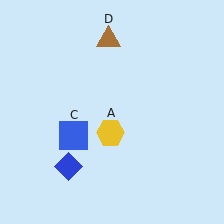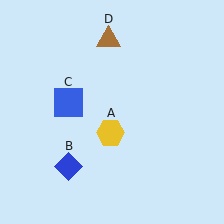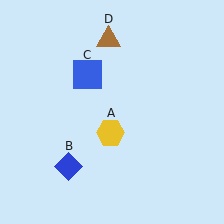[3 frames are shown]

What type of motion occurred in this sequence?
The blue square (object C) rotated clockwise around the center of the scene.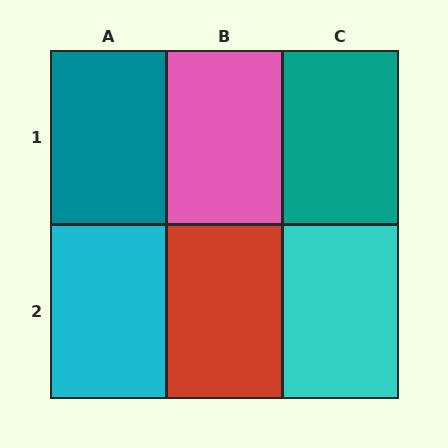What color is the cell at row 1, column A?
Teal.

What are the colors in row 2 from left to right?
Cyan, red, cyan.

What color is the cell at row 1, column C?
Teal.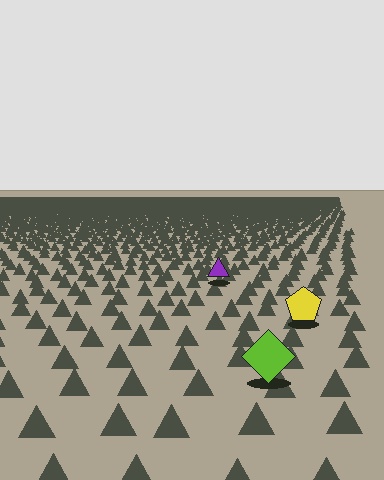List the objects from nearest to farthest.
From nearest to farthest: the lime diamond, the yellow pentagon, the purple triangle.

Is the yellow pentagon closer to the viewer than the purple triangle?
Yes. The yellow pentagon is closer — you can tell from the texture gradient: the ground texture is coarser near it.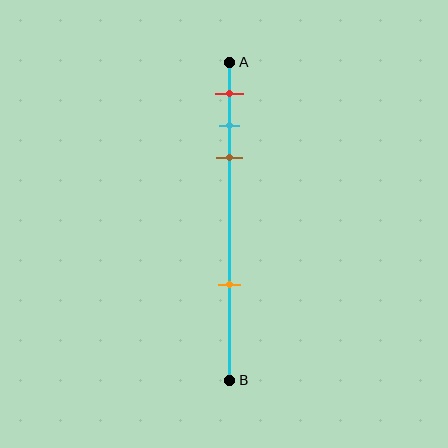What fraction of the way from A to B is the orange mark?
The orange mark is approximately 70% (0.7) of the way from A to B.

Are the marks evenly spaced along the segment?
No, the marks are not evenly spaced.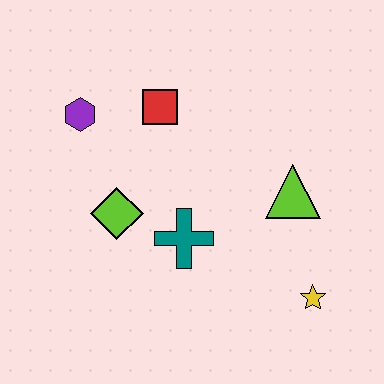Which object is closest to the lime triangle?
The yellow star is closest to the lime triangle.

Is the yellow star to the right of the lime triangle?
Yes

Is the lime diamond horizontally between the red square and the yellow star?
No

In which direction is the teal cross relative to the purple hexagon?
The teal cross is below the purple hexagon.